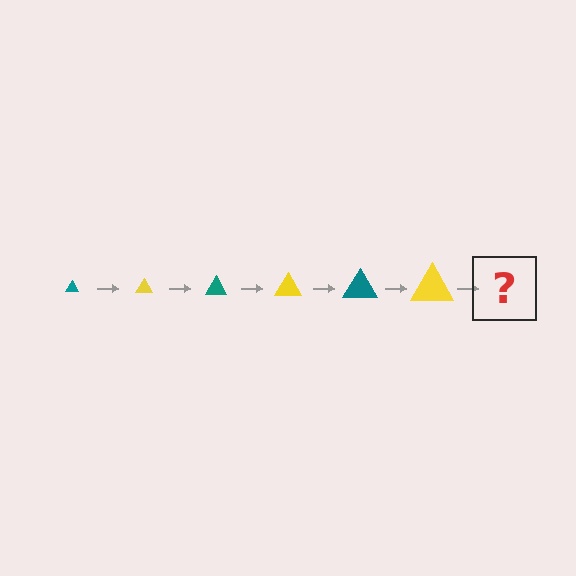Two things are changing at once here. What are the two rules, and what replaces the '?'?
The two rules are that the triangle grows larger each step and the color cycles through teal and yellow. The '?' should be a teal triangle, larger than the previous one.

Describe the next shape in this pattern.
It should be a teal triangle, larger than the previous one.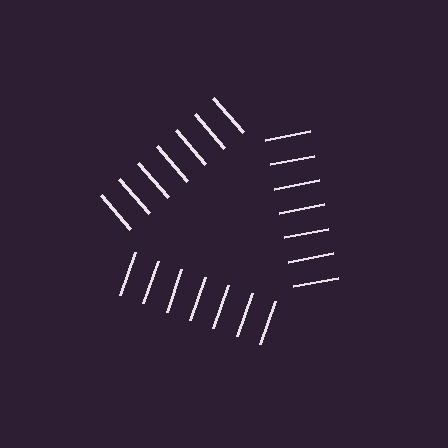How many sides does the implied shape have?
3 sides — the line-ends trace a triangle.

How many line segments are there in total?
21 — 7 along each of the 3 edges.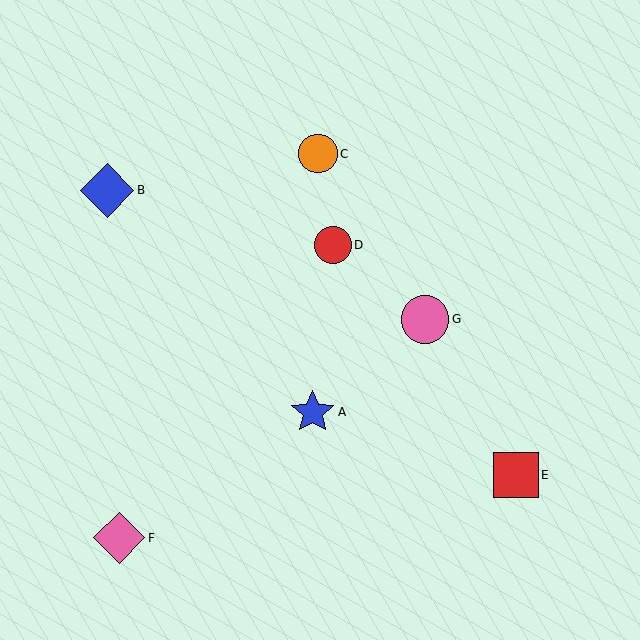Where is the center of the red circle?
The center of the red circle is at (333, 245).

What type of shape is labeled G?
Shape G is a pink circle.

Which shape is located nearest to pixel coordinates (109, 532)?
The pink diamond (labeled F) at (119, 538) is nearest to that location.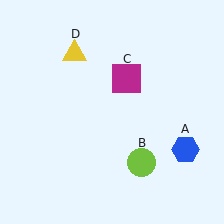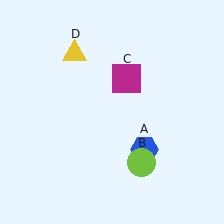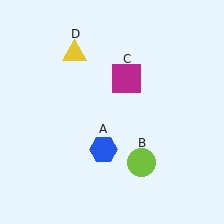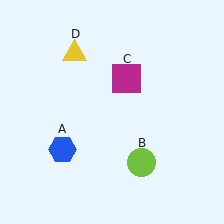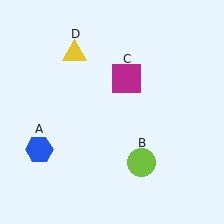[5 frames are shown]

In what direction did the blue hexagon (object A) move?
The blue hexagon (object A) moved left.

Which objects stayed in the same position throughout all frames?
Lime circle (object B) and magenta square (object C) and yellow triangle (object D) remained stationary.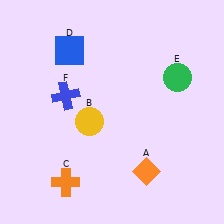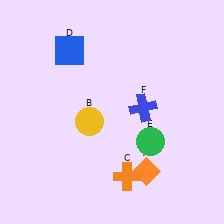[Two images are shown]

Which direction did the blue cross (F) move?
The blue cross (F) moved right.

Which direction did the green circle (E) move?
The green circle (E) moved down.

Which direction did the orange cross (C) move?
The orange cross (C) moved right.